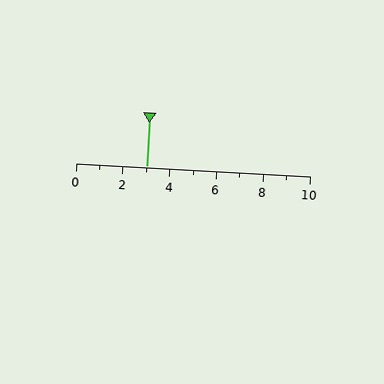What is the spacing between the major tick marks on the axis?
The major ticks are spaced 2 apart.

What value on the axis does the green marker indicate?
The marker indicates approximately 3.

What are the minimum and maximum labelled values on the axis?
The axis runs from 0 to 10.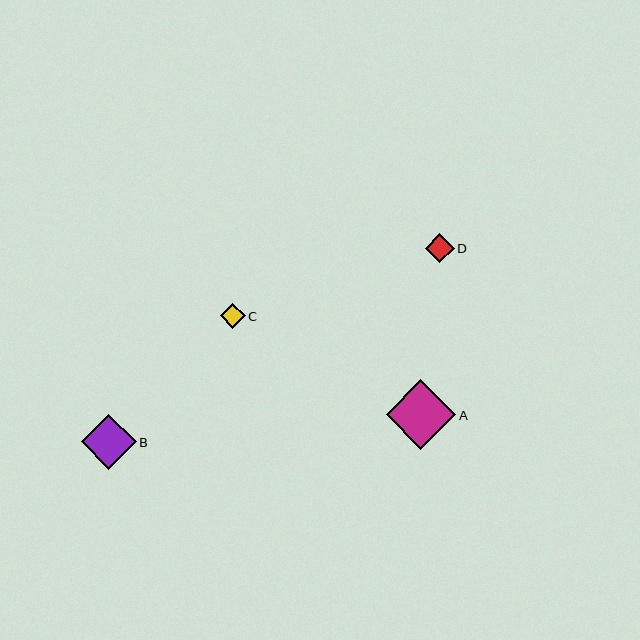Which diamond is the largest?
Diamond A is the largest with a size of approximately 70 pixels.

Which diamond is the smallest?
Diamond C is the smallest with a size of approximately 25 pixels.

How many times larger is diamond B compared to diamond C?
Diamond B is approximately 2.2 times the size of diamond C.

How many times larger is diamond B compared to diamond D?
Diamond B is approximately 1.9 times the size of diamond D.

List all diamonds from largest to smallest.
From largest to smallest: A, B, D, C.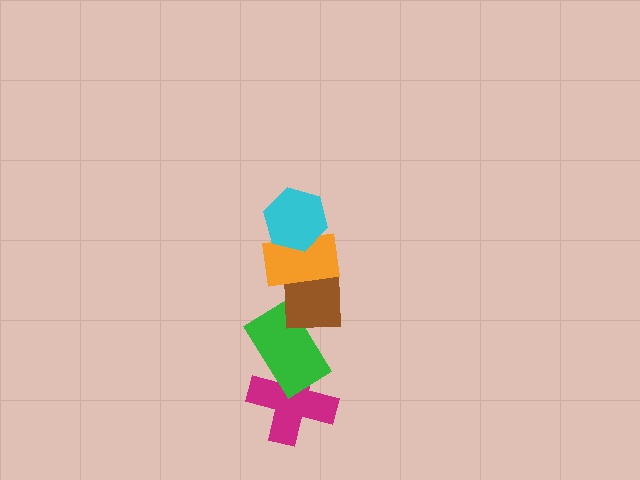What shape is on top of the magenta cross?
The green rectangle is on top of the magenta cross.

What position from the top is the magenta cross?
The magenta cross is 5th from the top.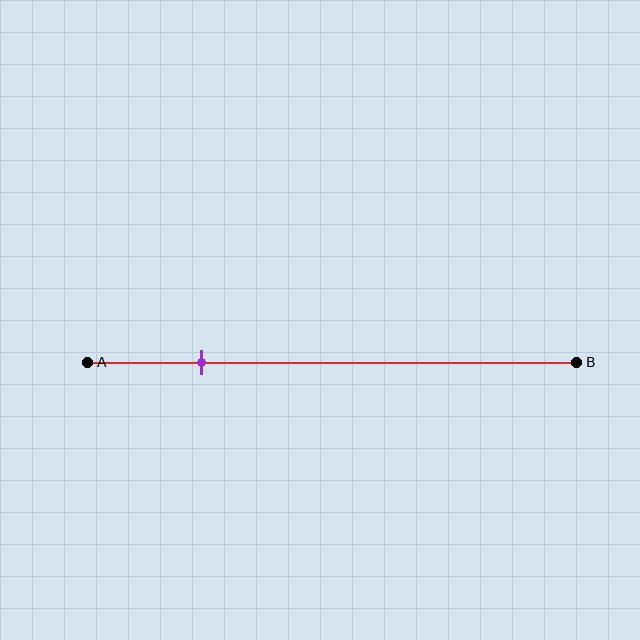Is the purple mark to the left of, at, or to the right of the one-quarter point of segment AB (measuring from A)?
The purple mark is approximately at the one-quarter point of segment AB.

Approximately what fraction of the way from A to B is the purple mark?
The purple mark is approximately 25% of the way from A to B.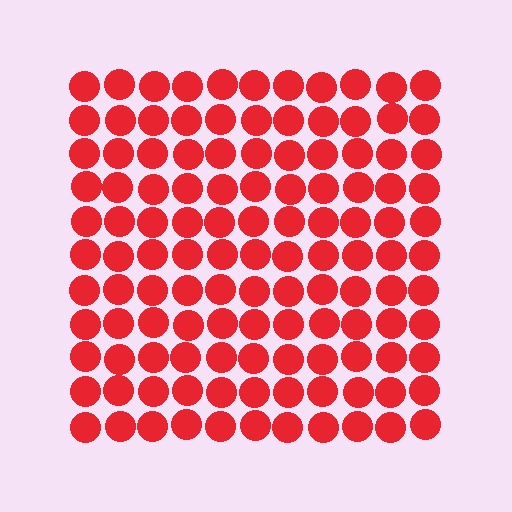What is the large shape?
The large shape is a square.